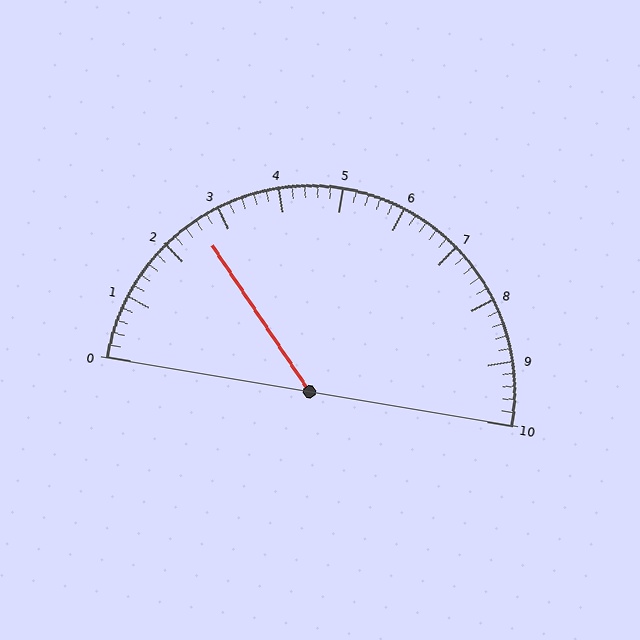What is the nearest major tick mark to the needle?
The nearest major tick mark is 3.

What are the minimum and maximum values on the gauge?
The gauge ranges from 0 to 10.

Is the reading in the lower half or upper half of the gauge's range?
The reading is in the lower half of the range (0 to 10).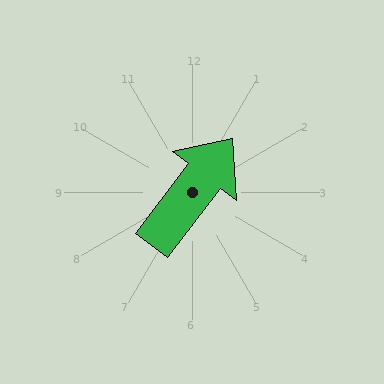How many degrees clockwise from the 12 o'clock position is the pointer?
Approximately 37 degrees.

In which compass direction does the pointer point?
Northeast.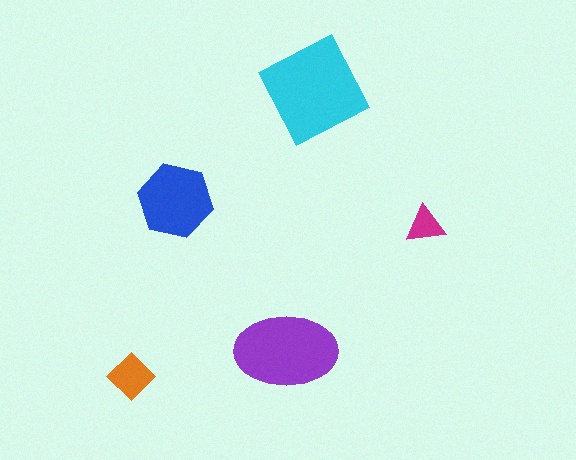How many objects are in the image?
There are 5 objects in the image.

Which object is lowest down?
The orange diamond is bottommost.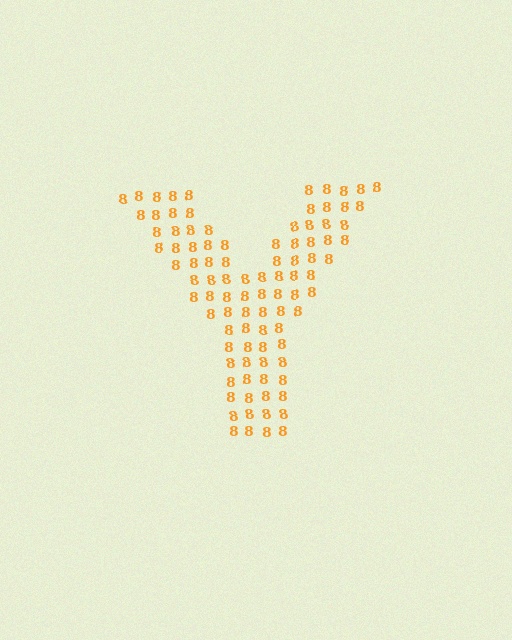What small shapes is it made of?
It is made of small digit 8's.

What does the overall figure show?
The overall figure shows the letter Y.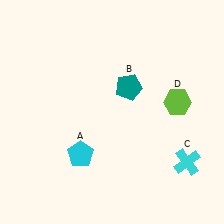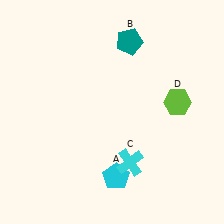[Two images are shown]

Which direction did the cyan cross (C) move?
The cyan cross (C) moved left.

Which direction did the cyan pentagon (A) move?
The cyan pentagon (A) moved right.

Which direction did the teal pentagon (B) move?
The teal pentagon (B) moved up.